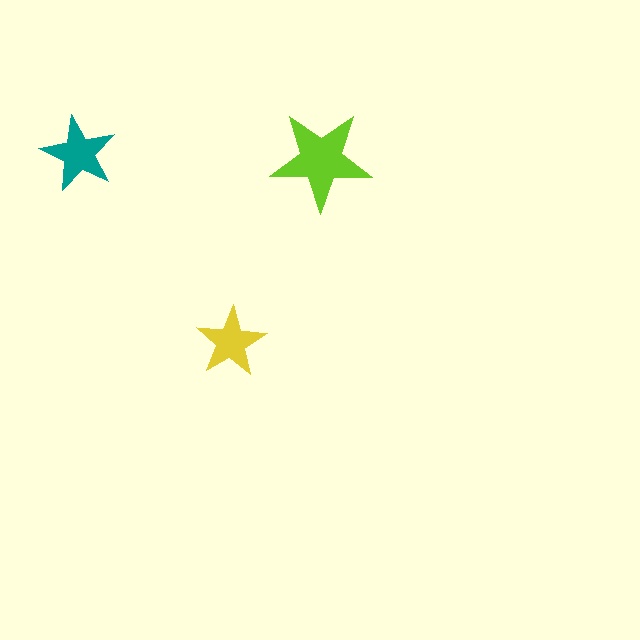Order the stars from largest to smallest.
the lime one, the teal one, the yellow one.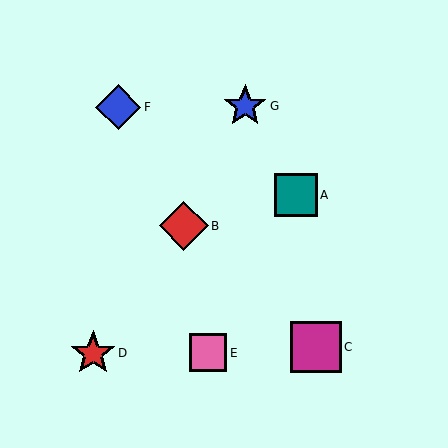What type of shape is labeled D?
Shape D is a red star.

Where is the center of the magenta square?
The center of the magenta square is at (316, 347).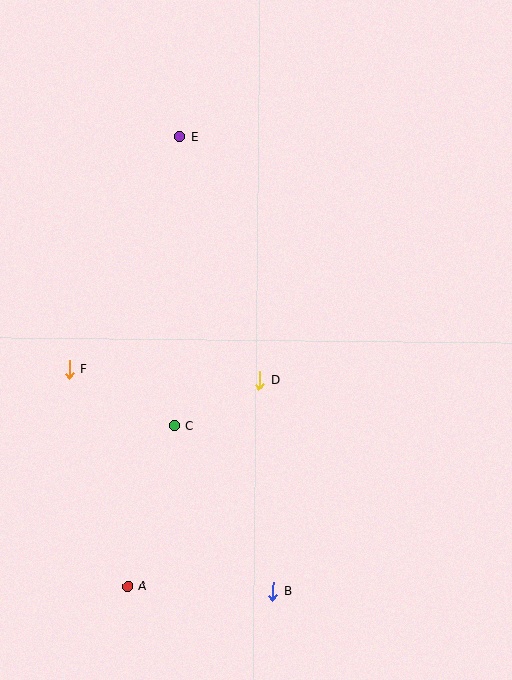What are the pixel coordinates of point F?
Point F is at (69, 369).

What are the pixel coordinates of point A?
Point A is at (128, 586).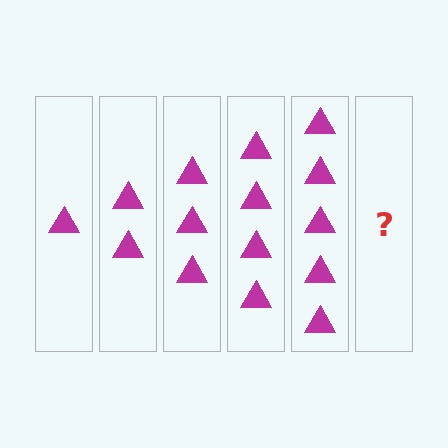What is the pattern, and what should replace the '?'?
The pattern is that each step adds one more triangle. The '?' should be 6 triangles.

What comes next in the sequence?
The next element should be 6 triangles.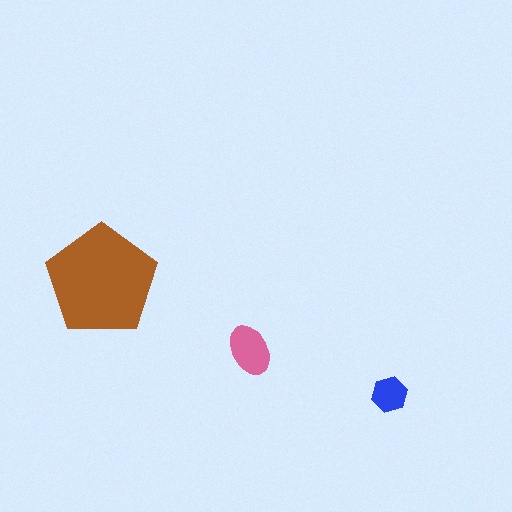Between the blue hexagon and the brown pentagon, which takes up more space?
The brown pentagon.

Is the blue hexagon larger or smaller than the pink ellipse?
Smaller.